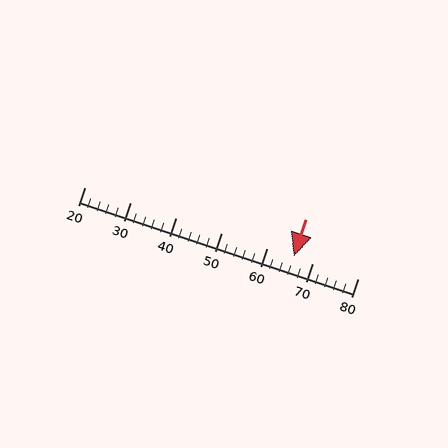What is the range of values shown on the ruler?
The ruler shows values from 20 to 80.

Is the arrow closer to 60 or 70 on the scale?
The arrow is closer to 70.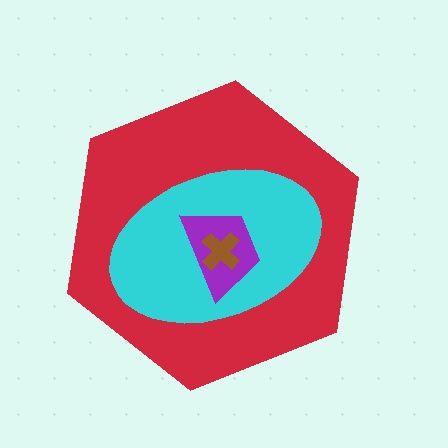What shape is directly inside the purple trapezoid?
The brown cross.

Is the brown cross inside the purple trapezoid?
Yes.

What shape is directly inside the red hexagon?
The cyan ellipse.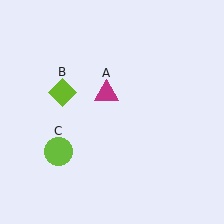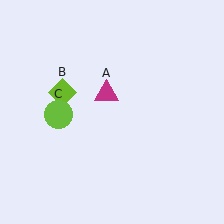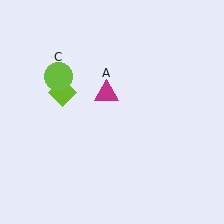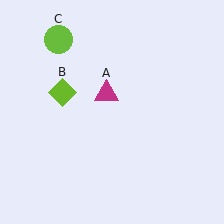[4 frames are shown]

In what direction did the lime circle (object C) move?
The lime circle (object C) moved up.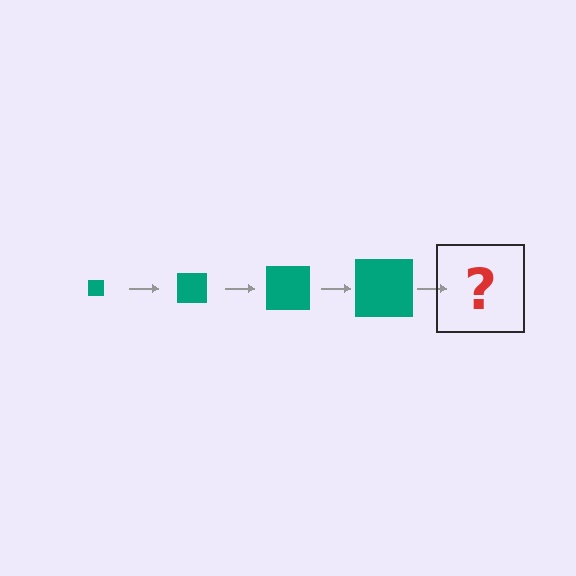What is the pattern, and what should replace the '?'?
The pattern is that the square gets progressively larger each step. The '?' should be a teal square, larger than the previous one.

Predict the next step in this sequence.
The next step is a teal square, larger than the previous one.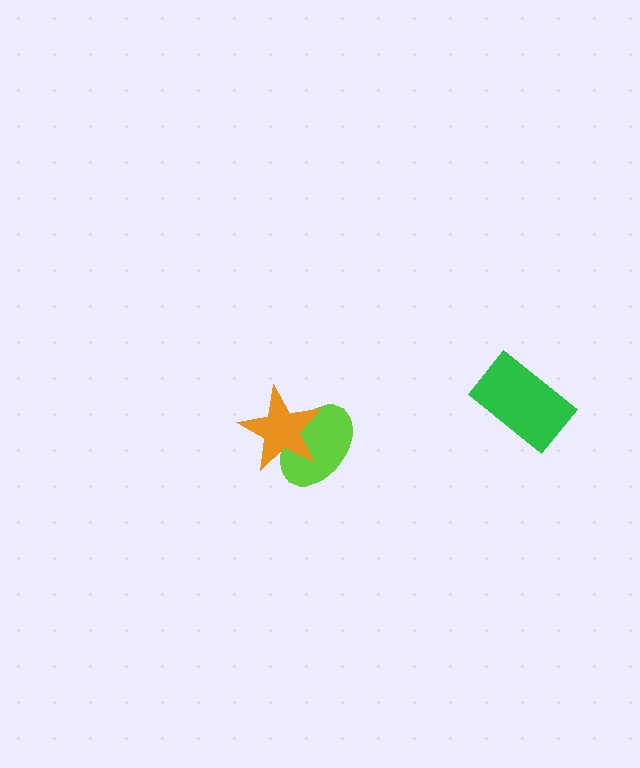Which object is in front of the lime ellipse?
The orange star is in front of the lime ellipse.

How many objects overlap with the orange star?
1 object overlaps with the orange star.